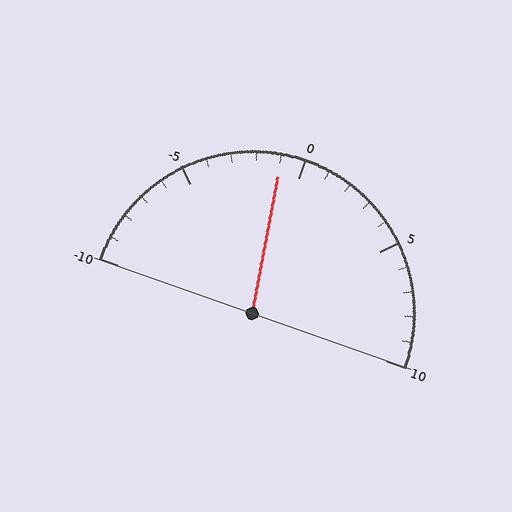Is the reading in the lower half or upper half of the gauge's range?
The reading is in the lower half of the range (-10 to 10).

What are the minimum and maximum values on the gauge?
The gauge ranges from -10 to 10.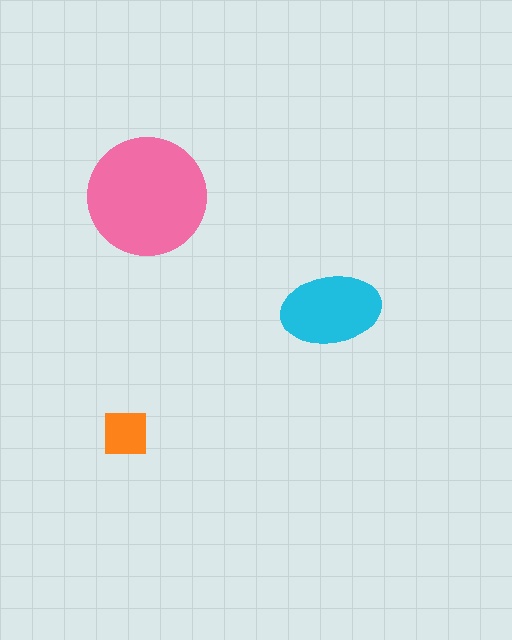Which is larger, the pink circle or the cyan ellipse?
The pink circle.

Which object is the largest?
The pink circle.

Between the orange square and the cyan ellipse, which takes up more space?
The cyan ellipse.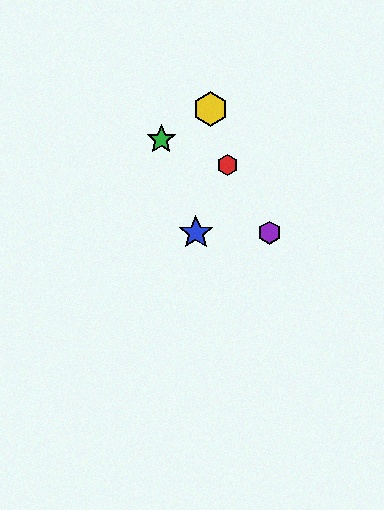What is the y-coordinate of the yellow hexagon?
The yellow hexagon is at y≈109.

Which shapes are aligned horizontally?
The blue star, the purple hexagon are aligned horizontally.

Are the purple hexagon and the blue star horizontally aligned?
Yes, both are at y≈233.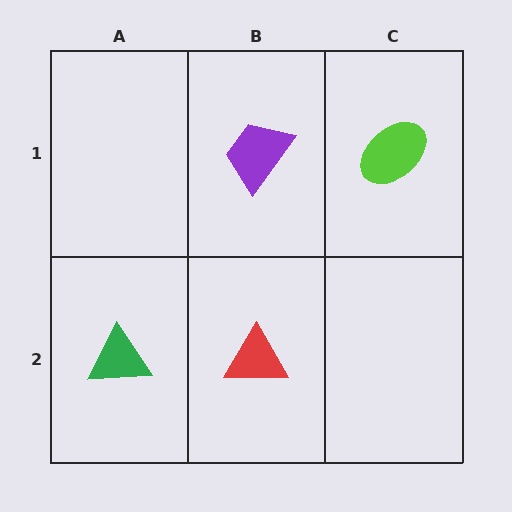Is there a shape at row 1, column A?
No, that cell is empty.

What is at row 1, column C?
A lime ellipse.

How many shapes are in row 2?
2 shapes.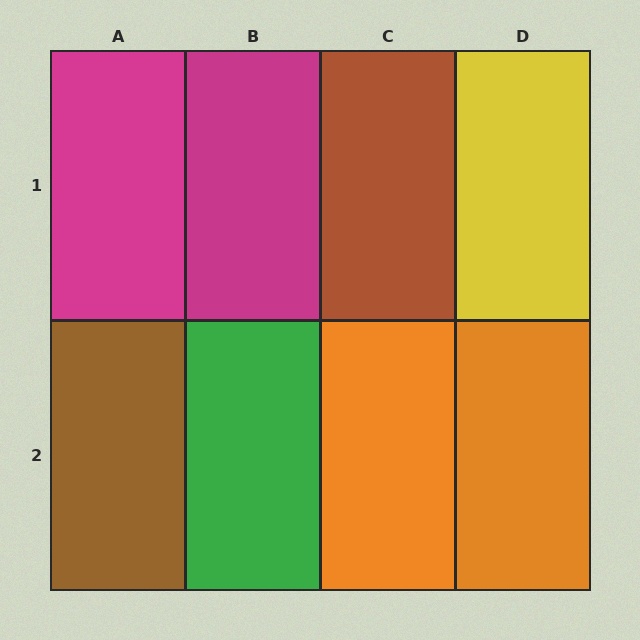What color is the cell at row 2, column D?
Orange.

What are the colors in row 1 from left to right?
Magenta, magenta, brown, yellow.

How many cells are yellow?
1 cell is yellow.